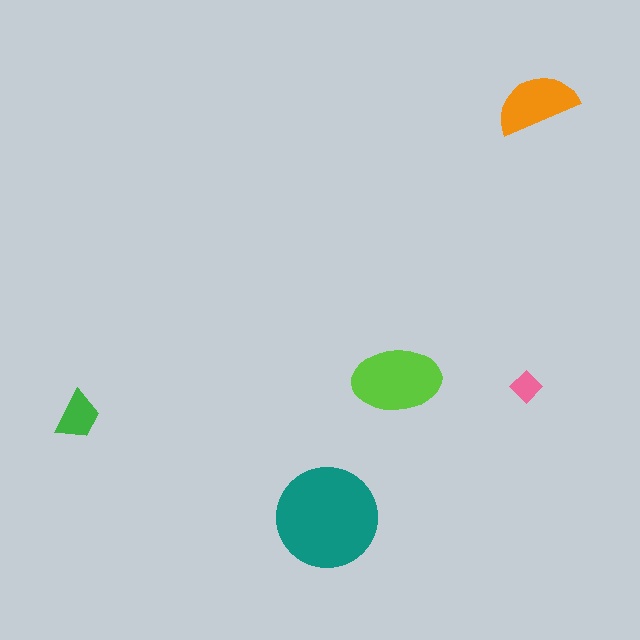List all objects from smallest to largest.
The pink diamond, the green trapezoid, the orange semicircle, the lime ellipse, the teal circle.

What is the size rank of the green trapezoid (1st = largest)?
4th.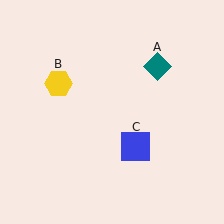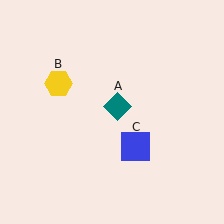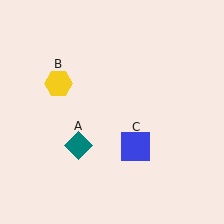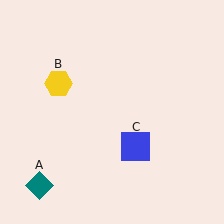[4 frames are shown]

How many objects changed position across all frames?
1 object changed position: teal diamond (object A).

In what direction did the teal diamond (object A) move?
The teal diamond (object A) moved down and to the left.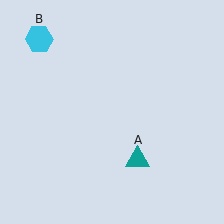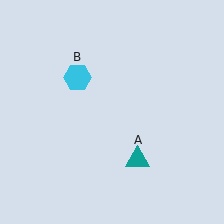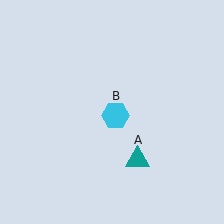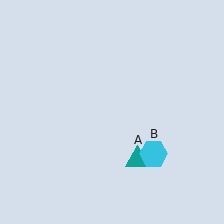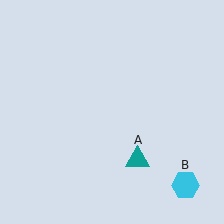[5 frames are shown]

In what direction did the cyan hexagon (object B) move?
The cyan hexagon (object B) moved down and to the right.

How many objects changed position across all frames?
1 object changed position: cyan hexagon (object B).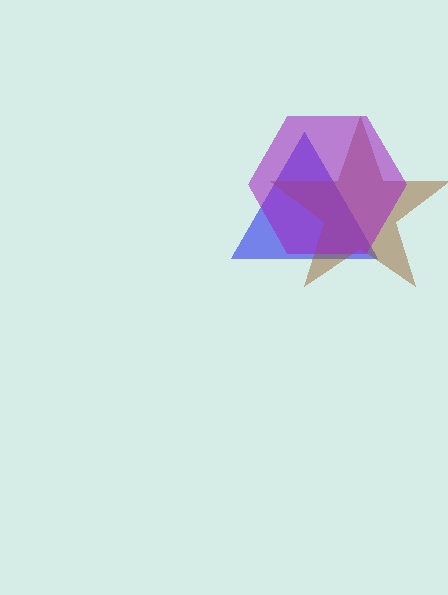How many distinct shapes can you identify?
There are 3 distinct shapes: a blue triangle, a brown star, a purple hexagon.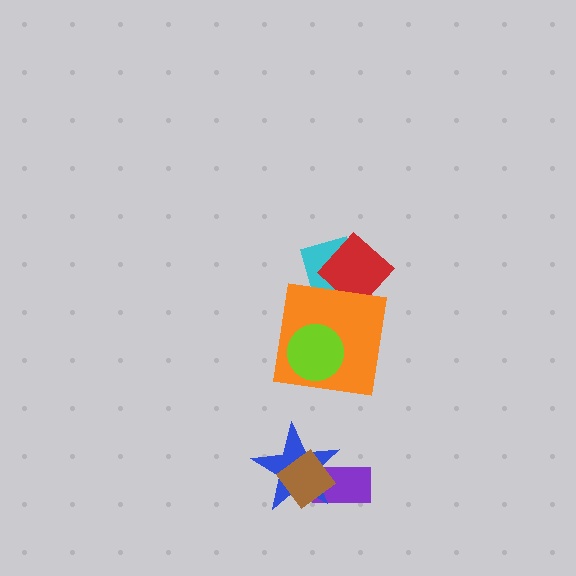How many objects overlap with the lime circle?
1 object overlaps with the lime circle.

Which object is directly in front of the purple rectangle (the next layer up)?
The blue star is directly in front of the purple rectangle.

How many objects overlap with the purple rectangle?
2 objects overlap with the purple rectangle.